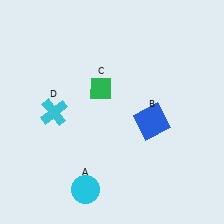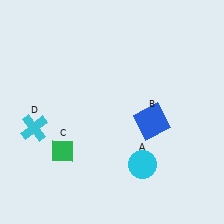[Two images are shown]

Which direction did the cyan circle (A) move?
The cyan circle (A) moved right.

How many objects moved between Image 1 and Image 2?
3 objects moved between the two images.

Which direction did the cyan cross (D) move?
The cyan cross (D) moved left.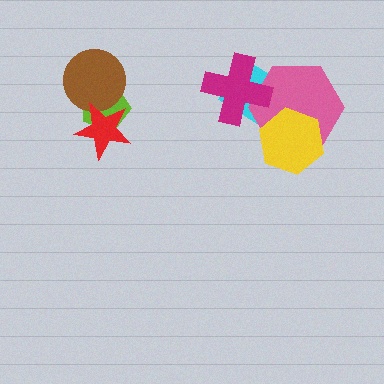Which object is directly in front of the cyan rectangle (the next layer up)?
The pink hexagon is directly in front of the cyan rectangle.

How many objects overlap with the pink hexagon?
3 objects overlap with the pink hexagon.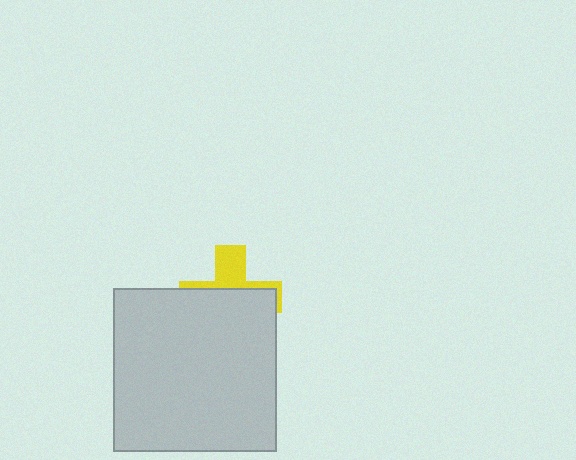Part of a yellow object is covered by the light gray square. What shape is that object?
It is a cross.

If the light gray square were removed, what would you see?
You would see the complete yellow cross.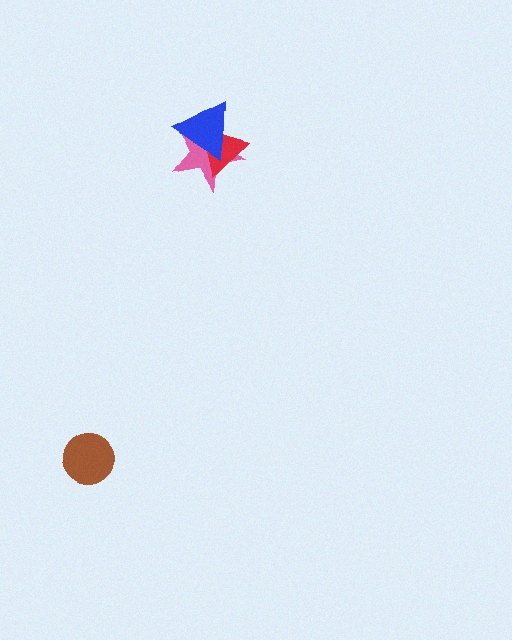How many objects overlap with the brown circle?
0 objects overlap with the brown circle.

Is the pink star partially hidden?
Yes, it is partially covered by another shape.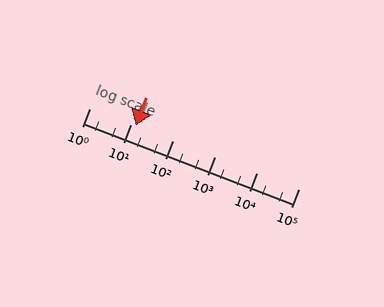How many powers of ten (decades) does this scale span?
The scale spans 5 decades, from 1 to 100000.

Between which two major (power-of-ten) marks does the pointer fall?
The pointer is between 10 and 100.